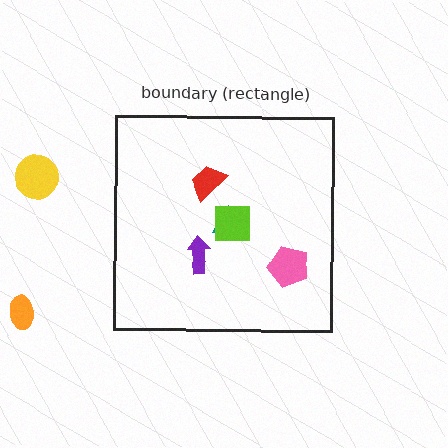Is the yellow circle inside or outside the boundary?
Outside.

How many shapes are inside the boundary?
5 inside, 2 outside.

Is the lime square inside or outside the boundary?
Inside.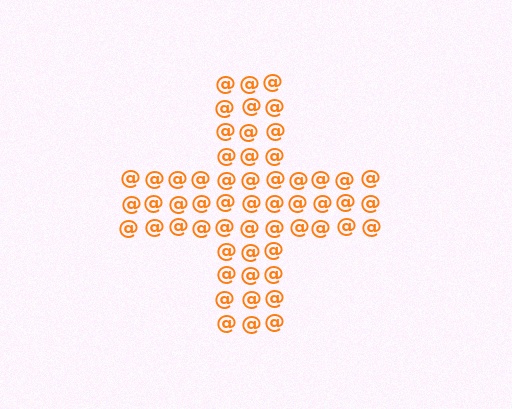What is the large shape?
The large shape is a cross.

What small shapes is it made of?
It is made of small at signs.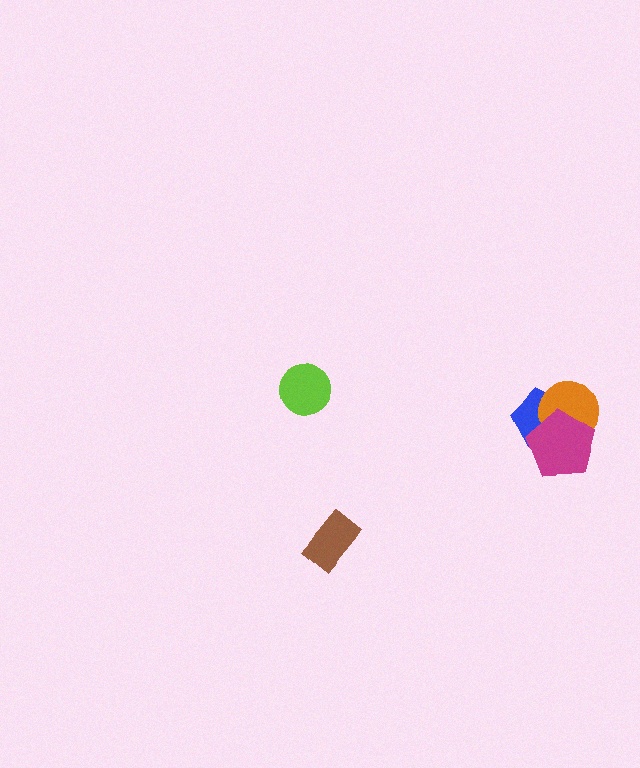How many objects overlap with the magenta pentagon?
2 objects overlap with the magenta pentagon.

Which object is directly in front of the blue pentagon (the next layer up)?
The orange circle is directly in front of the blue pentagon.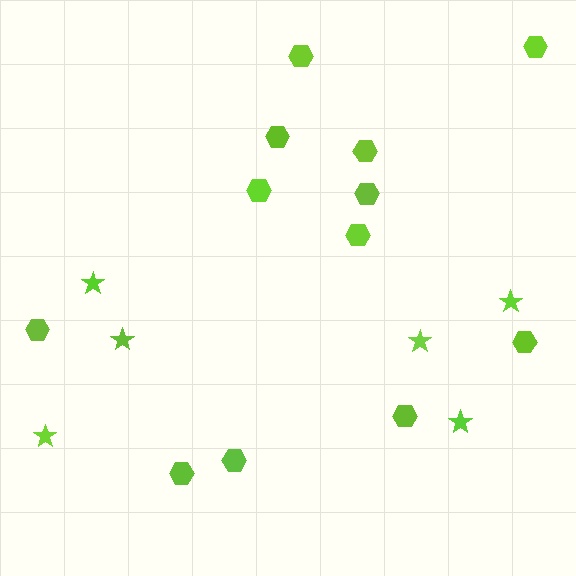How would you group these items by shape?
There are 2 groups: one group of hexagons (12) and one group of stars (6).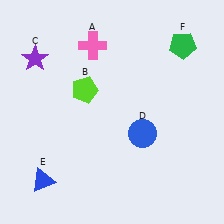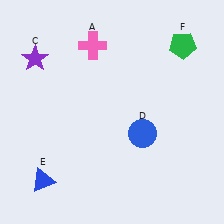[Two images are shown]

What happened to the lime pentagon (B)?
The lime pentagon (B) was removed in Image 2. It was in the top-left area of Image 1.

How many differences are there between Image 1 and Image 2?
There is 1 difference between the two images.